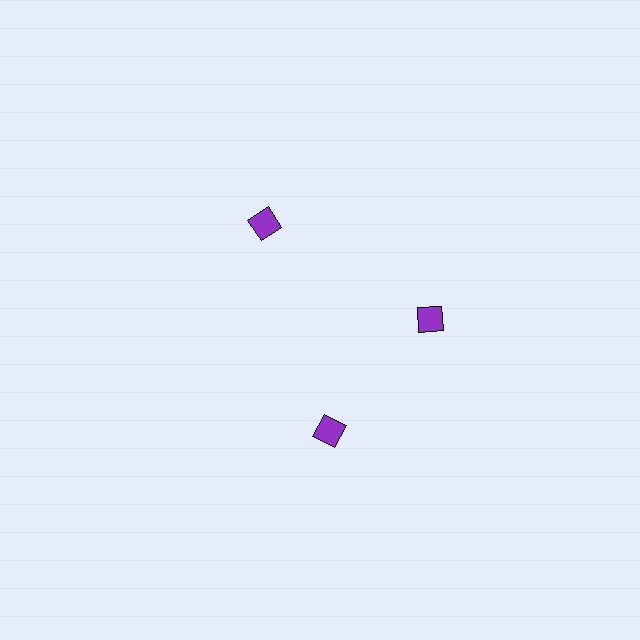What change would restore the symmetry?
The symmetry would be restored by rotating it back into even spacing with its neighbors so that all 3 diamonds sit at equal angles and equal distance from the center.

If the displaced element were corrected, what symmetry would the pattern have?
It would have 3-fold rotational symmetry — the pattern would map onto itself every 120 degrees.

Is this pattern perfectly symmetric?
No. The 3 purple diamonds are arranged in a ring, but one element near the 7 o'clock position is rotated out of alignment along the ring, breaking the 3-fold rotational symmetry.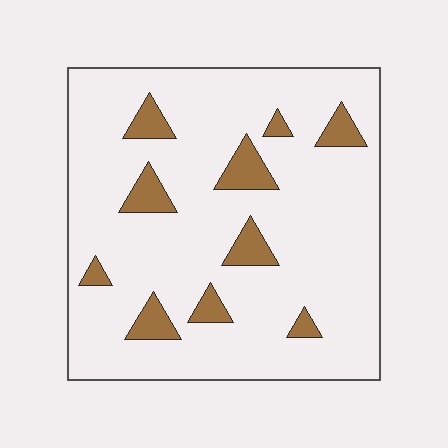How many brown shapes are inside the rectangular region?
10.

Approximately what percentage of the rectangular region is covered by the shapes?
Approximately 10%.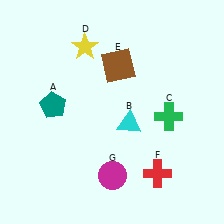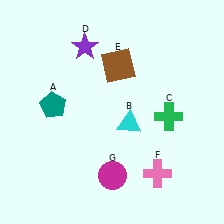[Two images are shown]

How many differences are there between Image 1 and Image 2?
There are 2 differences between the two images.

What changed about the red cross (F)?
In Image 1, F is red. In Image 2, it changed to pink.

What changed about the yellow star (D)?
In Image 1, D is yellow. In Image 2, it changed to purple.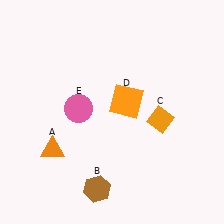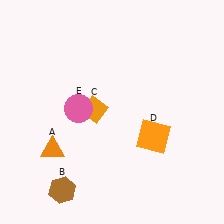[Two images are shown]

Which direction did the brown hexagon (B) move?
The brown hexagon (B) moved left.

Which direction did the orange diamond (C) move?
The orange diamond (C) moved left.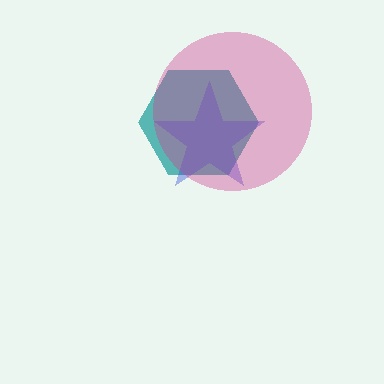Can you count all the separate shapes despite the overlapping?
Yes, there are 3 separate shapes.